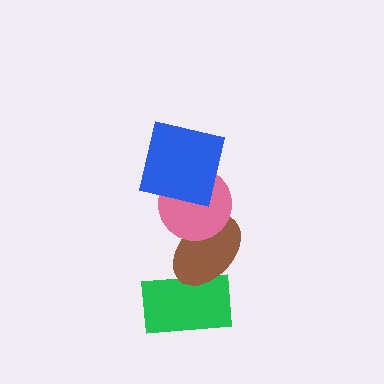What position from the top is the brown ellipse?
The brown ellipse is 3rd from the top.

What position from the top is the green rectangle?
The green rectangle is 4th from the top.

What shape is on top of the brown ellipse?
The pink circle is on top of the brown ellipse.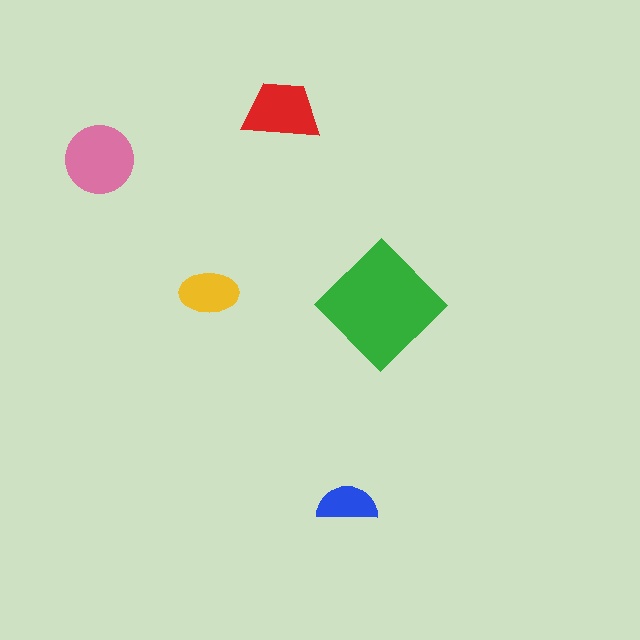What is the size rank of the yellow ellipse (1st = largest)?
4th.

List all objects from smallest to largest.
The blue semicircle, the yellow ellipse, the red trapezoid, the pink circle, the green diamond.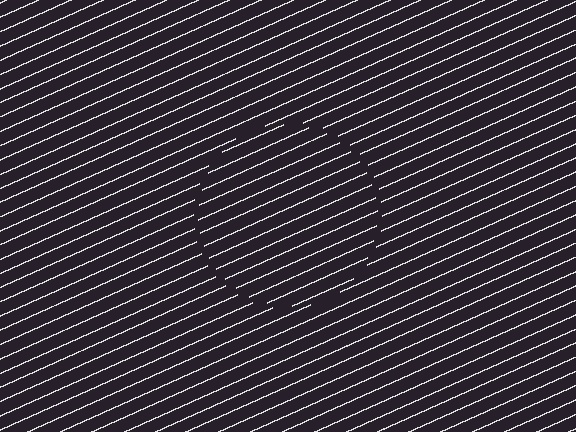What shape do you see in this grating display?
An illusory circle. The interior of the shape contains the same grating, shifted by half a period — the contour is defined by the phase discontinuity where line-ends from the inner and outer gratings abut.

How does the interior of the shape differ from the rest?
The interior of the shape contains the same grating, shifted by half a period — the contour is defined by the phase discontinuity where line-ends from the inner and outer gratings abut.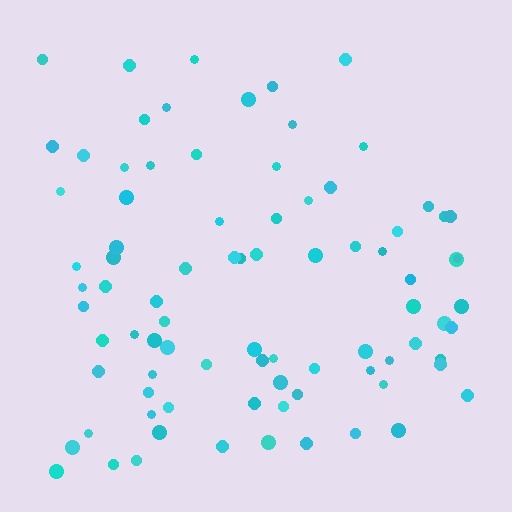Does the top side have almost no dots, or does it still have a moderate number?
Still a moderate number, just noticeably fewer than the bottom.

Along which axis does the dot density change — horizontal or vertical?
Vertical.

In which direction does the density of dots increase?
From top to bottom, with the bottom side densest.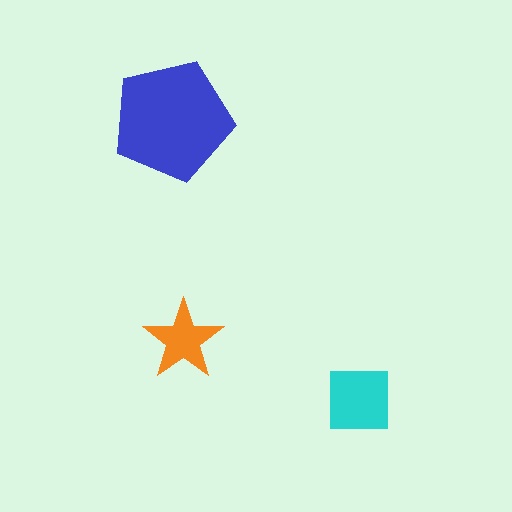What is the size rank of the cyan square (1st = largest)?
2nd.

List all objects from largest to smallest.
The blue pentagon, the cyan square, the orange star.